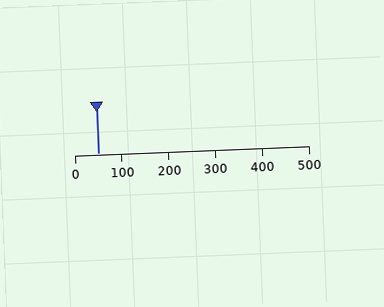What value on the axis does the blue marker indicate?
The marker indicates approximately 50.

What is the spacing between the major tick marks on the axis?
The major ticks are spaced 100 apart.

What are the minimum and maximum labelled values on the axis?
The axis runs from 0 to 500.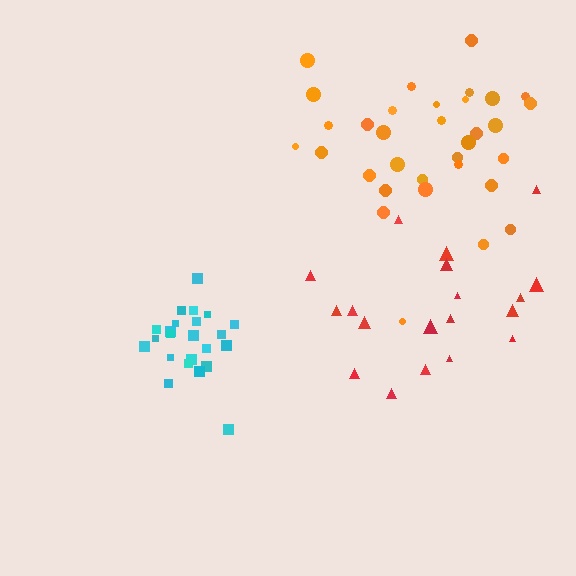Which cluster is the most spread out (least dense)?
Red.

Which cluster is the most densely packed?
Cyan.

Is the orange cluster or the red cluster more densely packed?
Orange.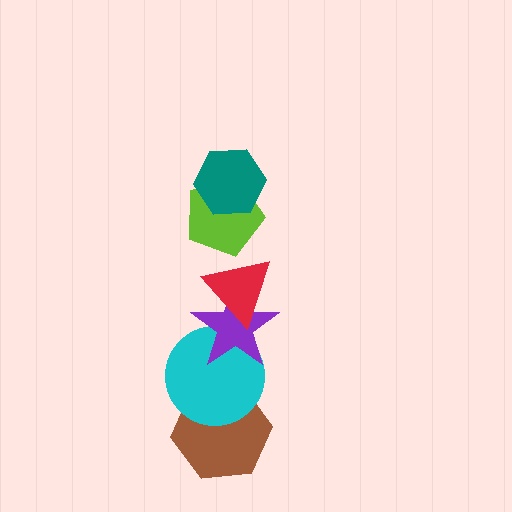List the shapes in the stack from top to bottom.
From top to bottom: the teal hexagon, the lime pentagon, the red triangle, the purple star, the cyan circle, the brown hexagon.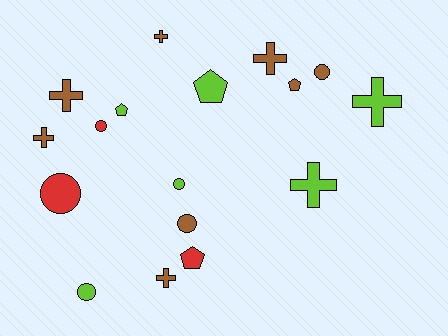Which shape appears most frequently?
Cross, with 7 objects.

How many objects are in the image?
There are 17 objects.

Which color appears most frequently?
Brown, with 8 objects.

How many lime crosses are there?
There are 2 lime crosses.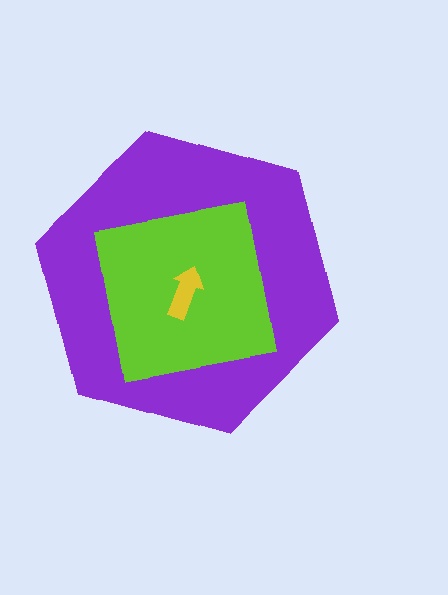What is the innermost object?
The yellow arrow.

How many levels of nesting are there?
3.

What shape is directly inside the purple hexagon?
The lime square.